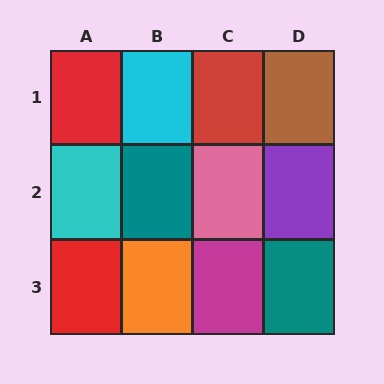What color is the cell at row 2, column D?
Purple.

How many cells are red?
3 cells are red.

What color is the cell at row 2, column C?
Pink.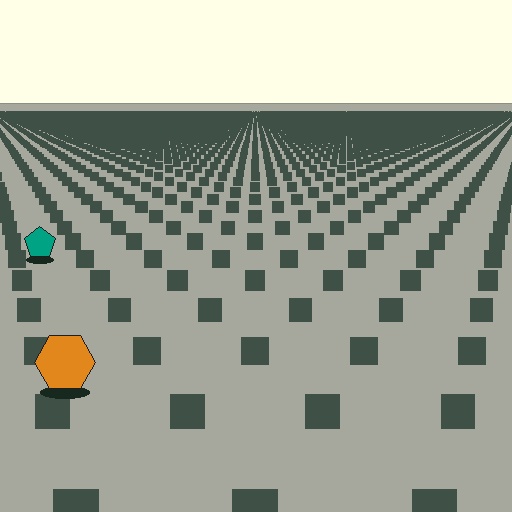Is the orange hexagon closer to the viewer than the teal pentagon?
Yes. The orange hexagon is closer — you can tell from the texture gradient: the ground texture is coarser near it.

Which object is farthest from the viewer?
The teal pentagon is farthest from the viewer. It appears smaller and the ground texture around it is denser.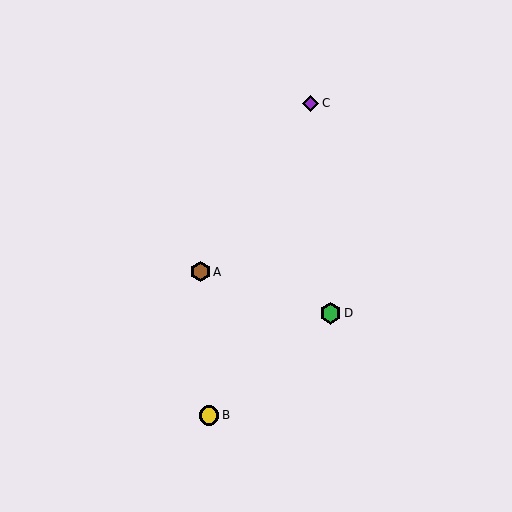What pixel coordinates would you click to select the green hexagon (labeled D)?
Click at (331, 313) to select the green hexagon D.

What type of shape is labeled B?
Shape B is a yellow circle.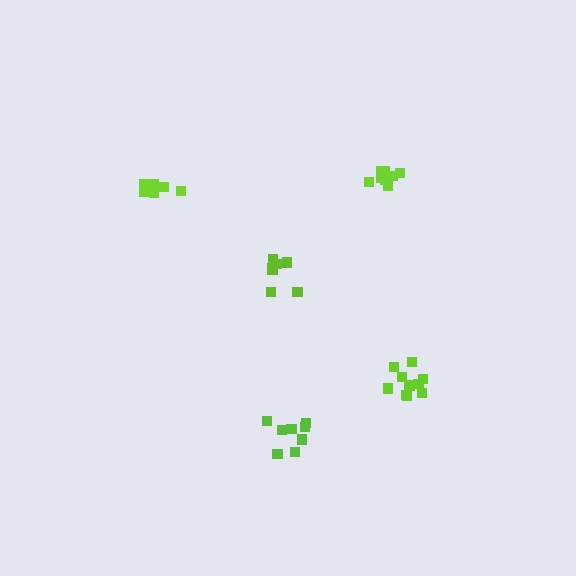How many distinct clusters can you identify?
There are 5 distinct clusters.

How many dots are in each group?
Group 1: 8 dots, Group 2: 10 dots, Group 3: 6 dots, Group 4: 7 dots, Group 5: 8 dots (39 total).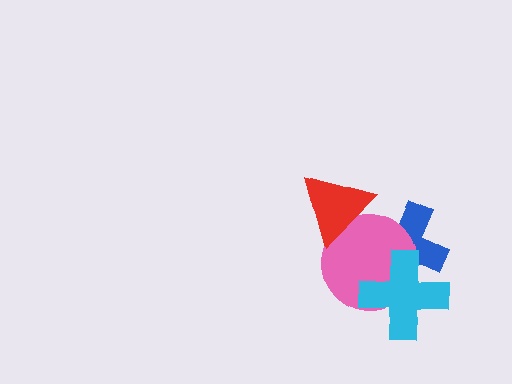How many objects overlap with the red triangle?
1 object overlaps with the red triangle.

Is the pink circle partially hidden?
Yes, it is partially covered by another shape.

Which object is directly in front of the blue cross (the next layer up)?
The pink circle is directly in front of the blue cross.